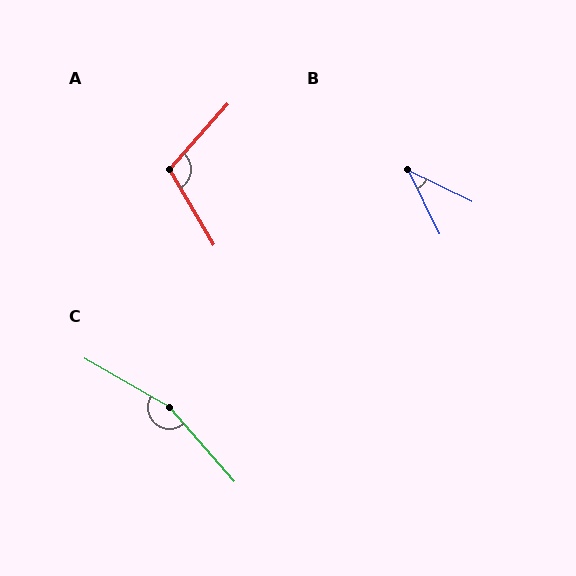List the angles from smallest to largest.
B (38°), A (108°), C (161°).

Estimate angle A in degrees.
Approximately 108 degrees.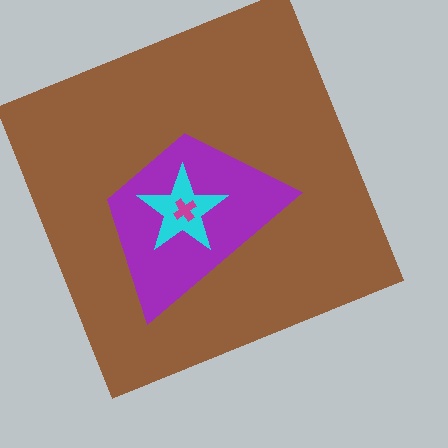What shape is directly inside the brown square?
The purple trapezoid.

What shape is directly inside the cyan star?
The magenta cross.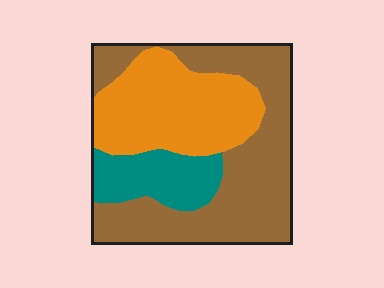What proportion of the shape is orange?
Orange takes up about one third (1/3) of the shape.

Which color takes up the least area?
Teal, at roughly 15%.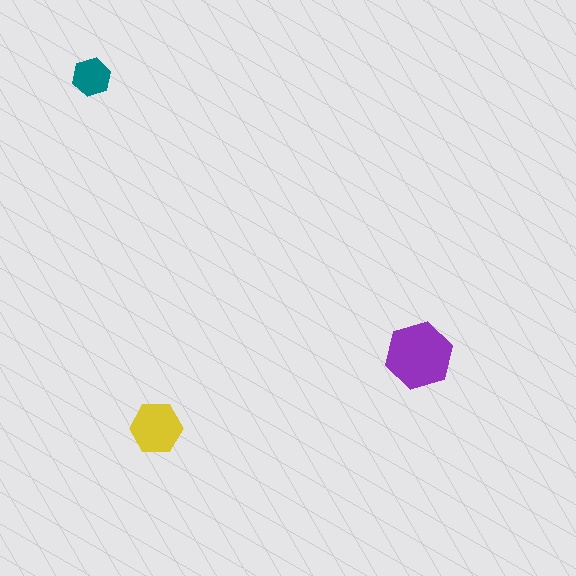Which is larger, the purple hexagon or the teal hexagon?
The purple one.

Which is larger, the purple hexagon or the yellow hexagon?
The purple one.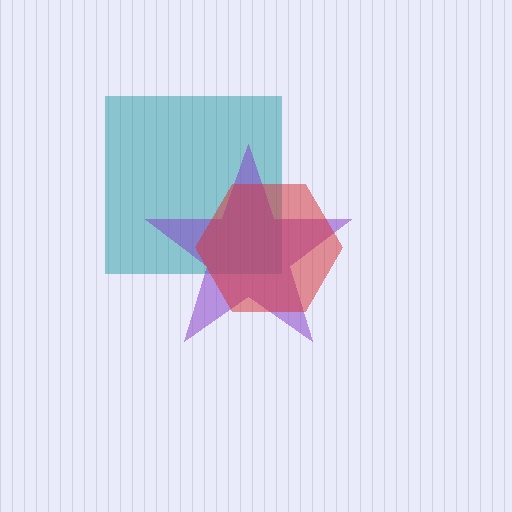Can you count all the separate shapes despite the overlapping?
Yes, there are 3 separate shapes.